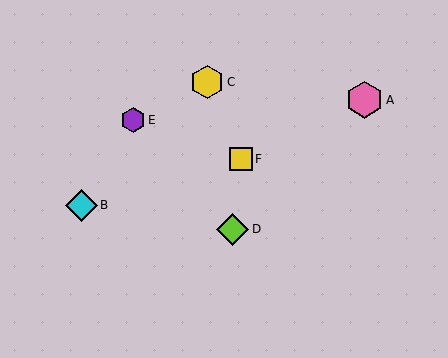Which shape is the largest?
The pink hexagon (labeled A) is the largest.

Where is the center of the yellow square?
The center of the yellow square is at (241, 159).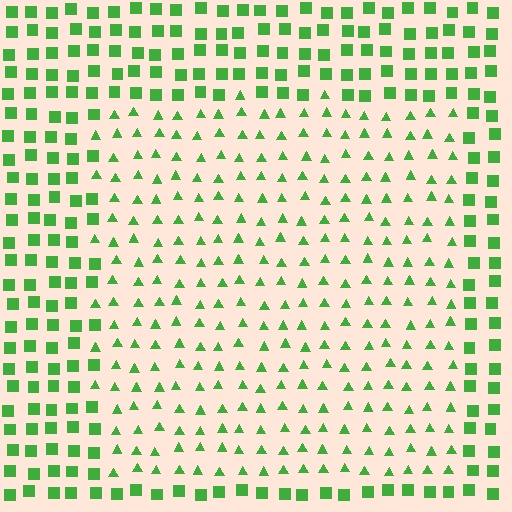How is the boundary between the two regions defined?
The boundary is defined by a change in element shape: triangles inside vs. squares outside. All elements share the same color and spacing.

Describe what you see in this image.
The image is filled with small green elements arranged in a uniform grid. A rectangle-shaped region contains triangles, while the surrounding area contains squares. The boundary is defined purely by the change in element shape.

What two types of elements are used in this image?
The image uses triangles inside the rectangle region and squares outside it.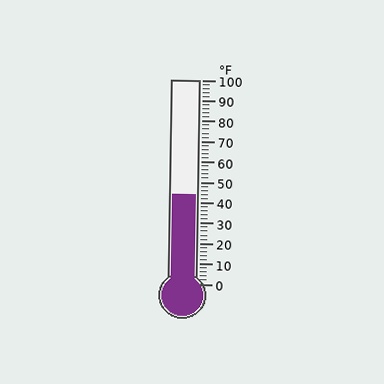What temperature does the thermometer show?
The thermometer shows approximately 44°F.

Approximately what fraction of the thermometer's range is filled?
The thermometer is filled to approximately 45% of its range.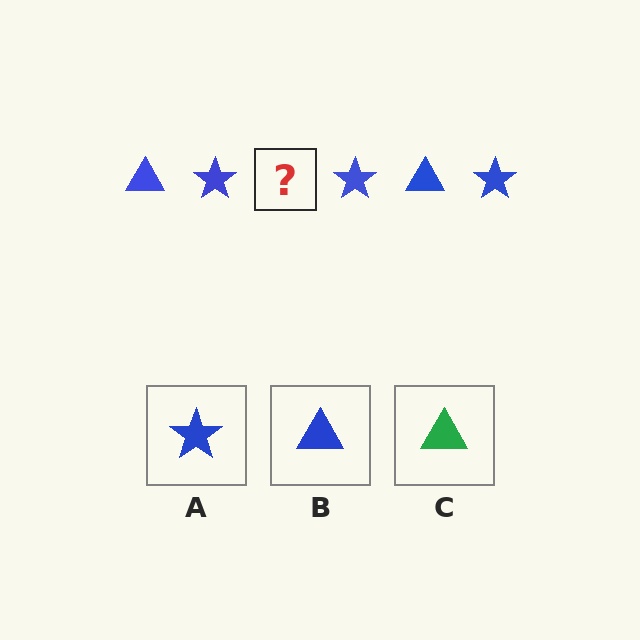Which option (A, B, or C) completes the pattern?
B.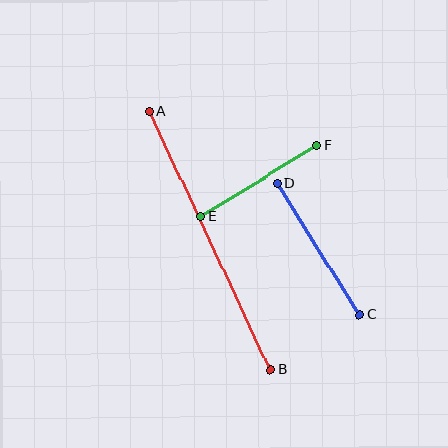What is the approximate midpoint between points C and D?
The midpoint is at approximately (318, 249) pixels.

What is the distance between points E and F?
The distance is approximately 137 pixels.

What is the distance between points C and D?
The distance is approximately 155 pixels.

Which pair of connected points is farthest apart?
Points A and B are farthest apart.